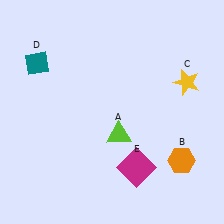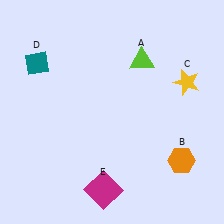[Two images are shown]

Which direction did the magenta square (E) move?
The magenta square (E) moved left.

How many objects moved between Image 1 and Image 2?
2 objects moved between the two images.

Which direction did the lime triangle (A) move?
The lime triangle (A) moved up.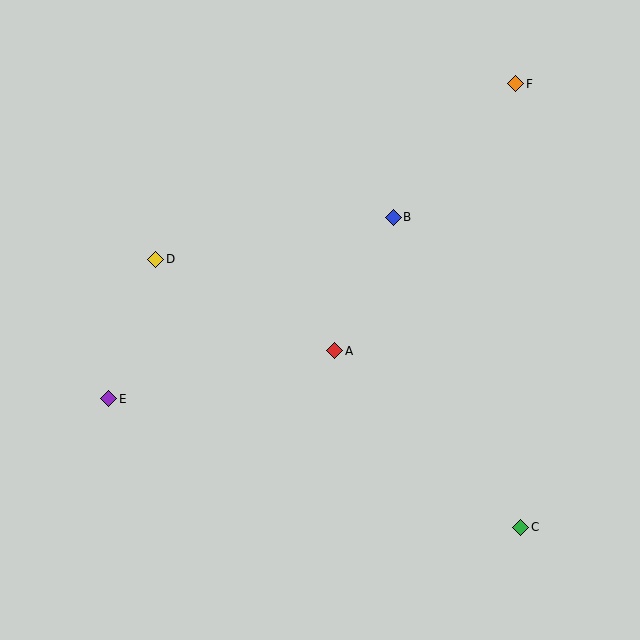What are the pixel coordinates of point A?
Point A is at (335, 351).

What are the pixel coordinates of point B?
Point B is at (393, 217).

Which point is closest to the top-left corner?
Point D is closest to the top-left corner.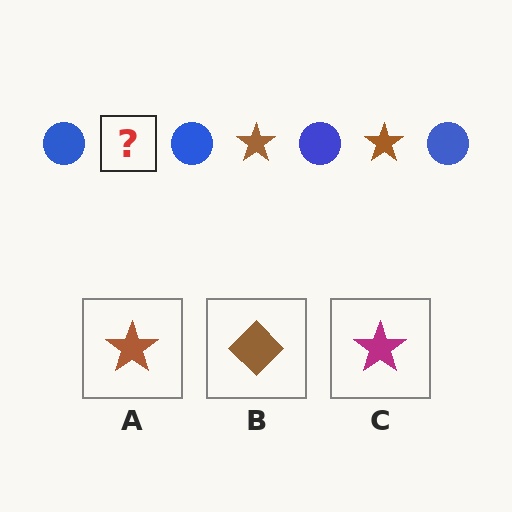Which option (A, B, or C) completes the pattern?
A.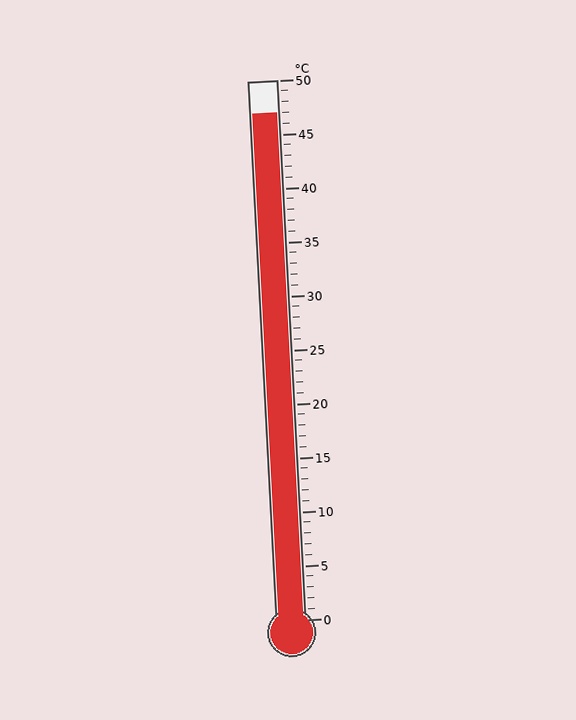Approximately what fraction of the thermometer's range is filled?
The thermometer is filled to approximately 95% of its range.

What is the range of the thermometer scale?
The thermometer scale ranges from 0°C to 50°C.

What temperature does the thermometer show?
The thermometer shows approximately 47°C.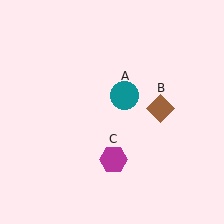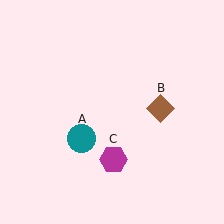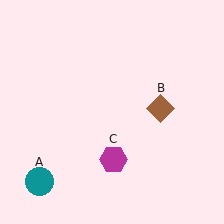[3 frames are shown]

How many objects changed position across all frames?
1 object changed position: teal circle (object A).